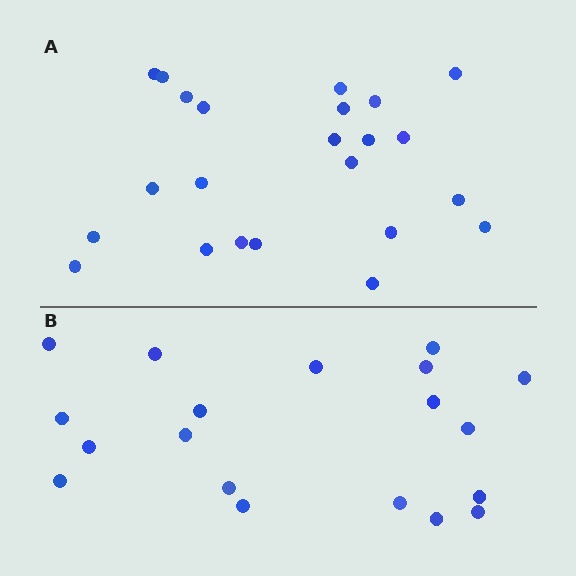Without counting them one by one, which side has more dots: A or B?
Region A (the top region) has more dots.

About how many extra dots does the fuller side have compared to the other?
Region A has about 4 more dots than region B.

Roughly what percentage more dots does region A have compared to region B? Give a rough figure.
About 20% more.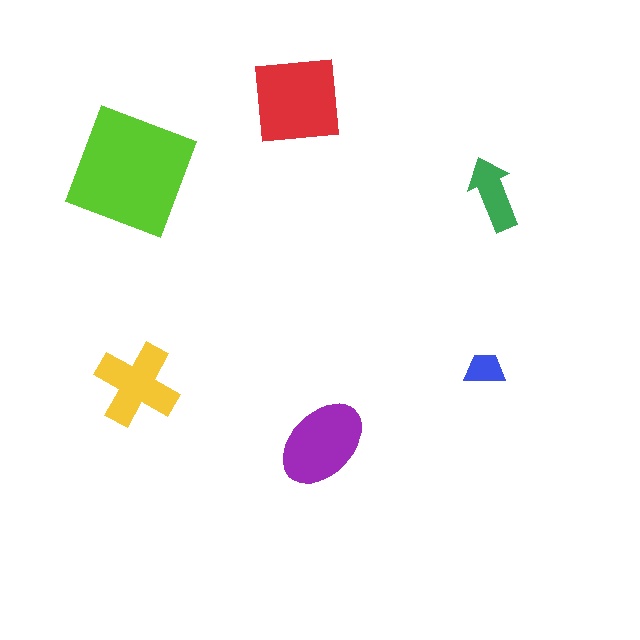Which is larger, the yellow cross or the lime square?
The lime square.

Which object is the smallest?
The blue trapezoid.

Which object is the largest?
The lime square.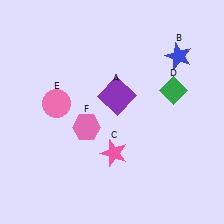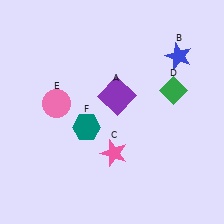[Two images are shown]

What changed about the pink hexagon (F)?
In Image 1, F is pink. In Image 2, it changed to teal.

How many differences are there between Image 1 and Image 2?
There is 1 difference between the two images.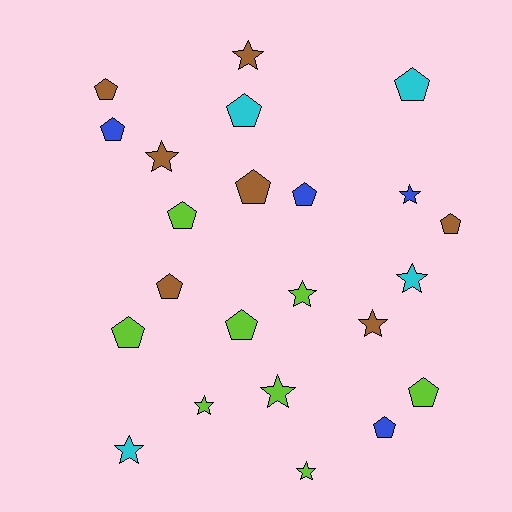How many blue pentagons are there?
There are 3 blue pentagons.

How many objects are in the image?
There are 23 objects.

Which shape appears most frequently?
Pentagon, with 13 objects.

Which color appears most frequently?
Lime, with 8 objects.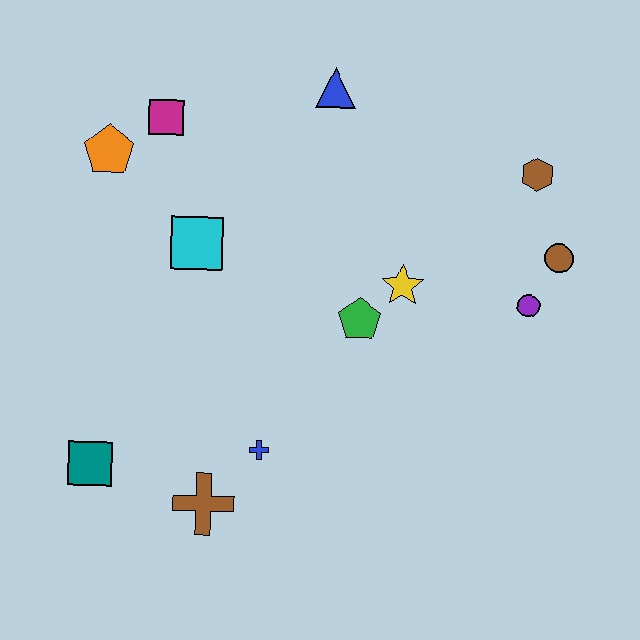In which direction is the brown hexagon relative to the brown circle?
The brown hexagon is above the brown circle.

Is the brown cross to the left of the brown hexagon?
Yes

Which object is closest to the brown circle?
The purple circle is closest to the brown circle.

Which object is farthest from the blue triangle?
The teal square is farthest from the blue triangle.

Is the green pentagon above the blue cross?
Yes